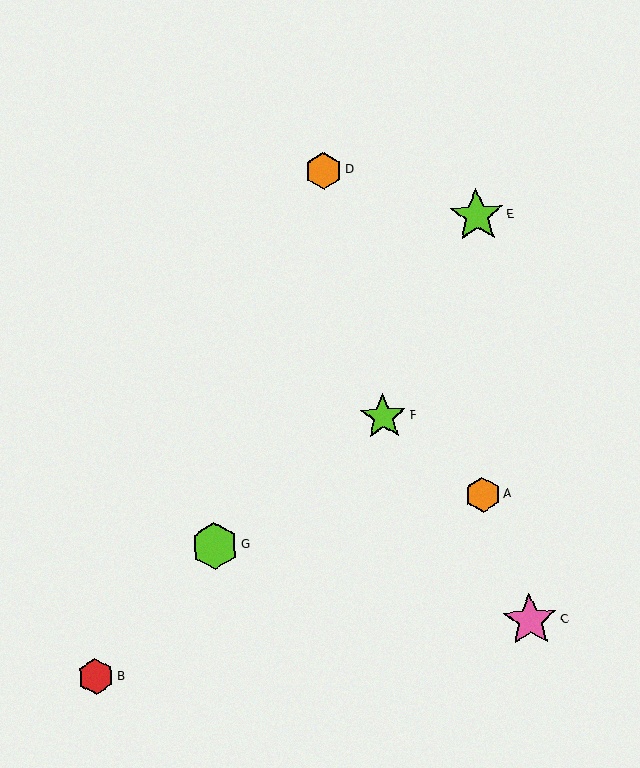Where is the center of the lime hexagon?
The center of the lime hexagon is at (215, 546).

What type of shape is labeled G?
Shape G is a lime hexagon.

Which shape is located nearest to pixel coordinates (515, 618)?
The pink star (labeled C) at (530, 620) is nearest to that location.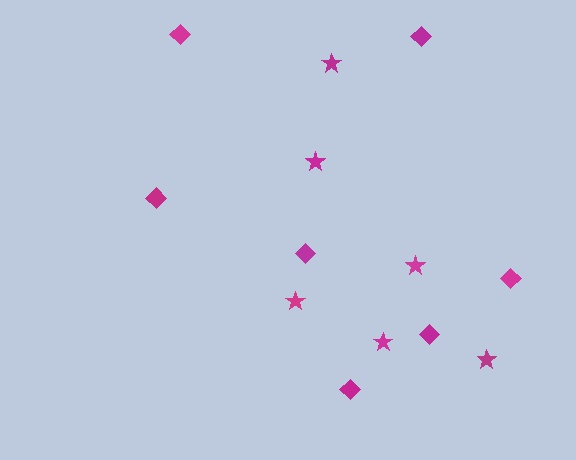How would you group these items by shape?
There are 2 groups: one group of stars (6) and one group of diamonds (7).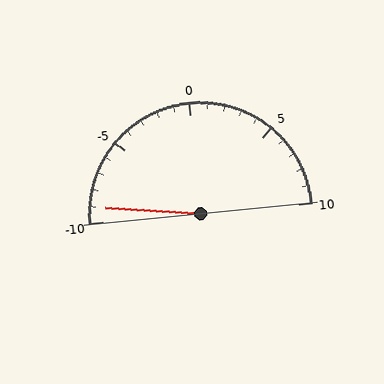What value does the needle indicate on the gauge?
The needle indicates approximately -9.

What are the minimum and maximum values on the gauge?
The gauge ranges from -10 to 10.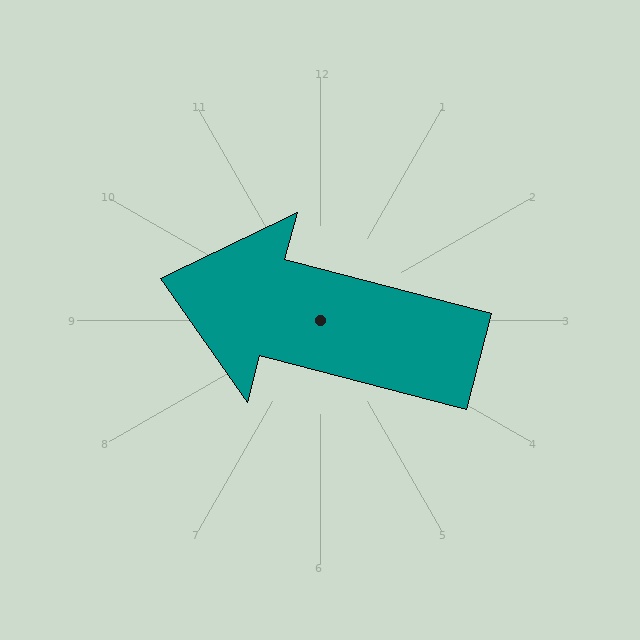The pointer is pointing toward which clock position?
Roughly 9 o'clock.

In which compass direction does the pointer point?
West.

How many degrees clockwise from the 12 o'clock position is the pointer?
Approximately 285 degrees.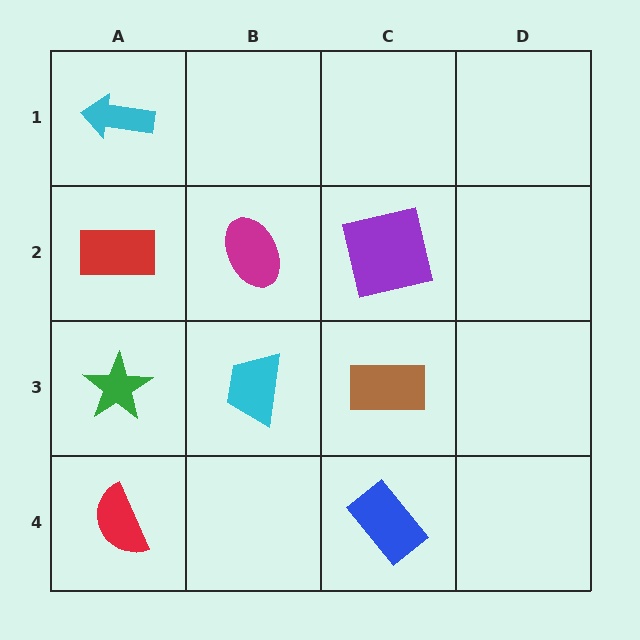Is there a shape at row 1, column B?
No, that cell is empty.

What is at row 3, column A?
A green star.